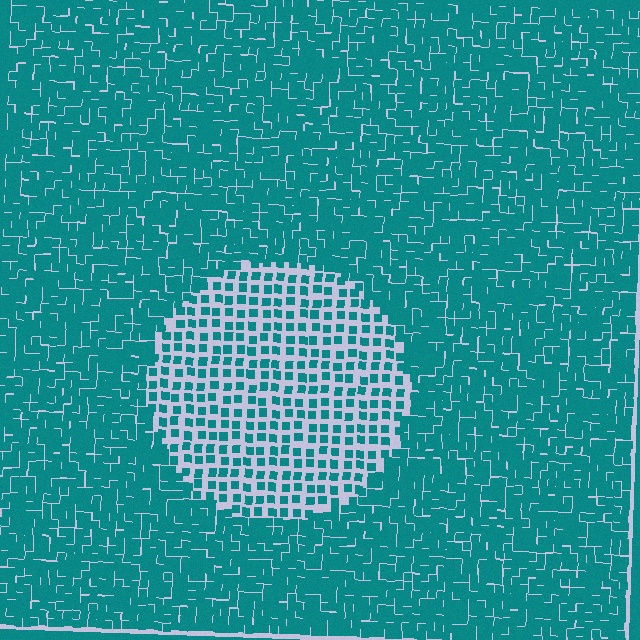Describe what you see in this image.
The image contains small teal elements arranged at two different densities. A circle-shaped region is visible where the elements are less densely packed than the surrounding area.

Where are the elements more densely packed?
The elements are more densely packed outside the circle boundary.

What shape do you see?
I see a circle.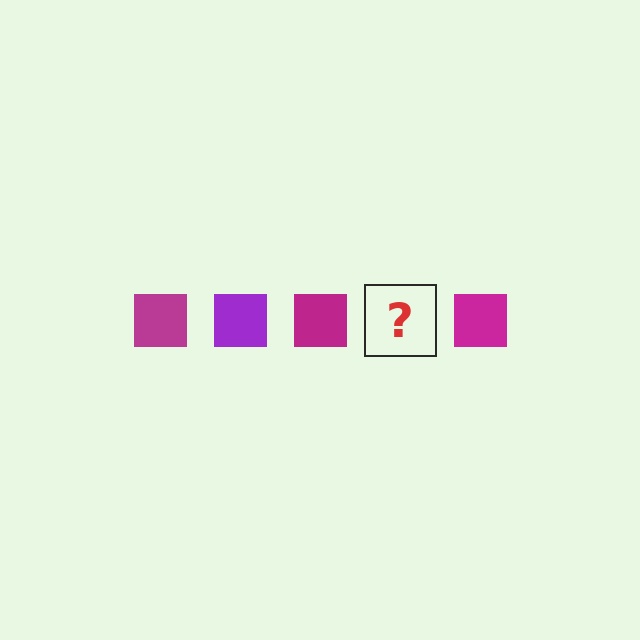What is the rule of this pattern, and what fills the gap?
The rule is that the pattern cycles through magenta, purple squares. The gap should be filled with a purple square.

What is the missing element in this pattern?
The missing element is a purple square.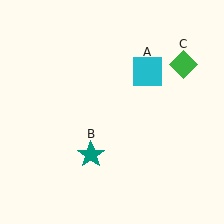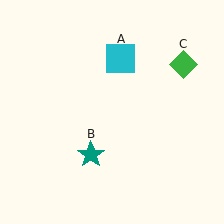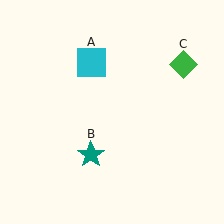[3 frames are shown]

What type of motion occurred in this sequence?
The cyan square (object A) rotated counterclockwise around the center of the scene.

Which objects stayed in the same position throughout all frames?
Teal star (object B) and green diamond (object C) remained stationary.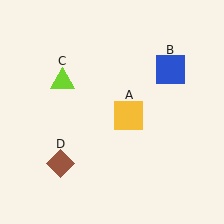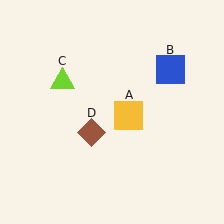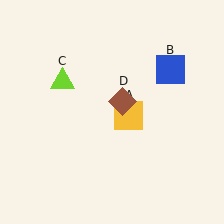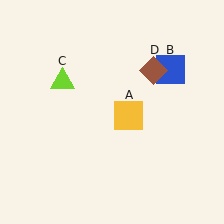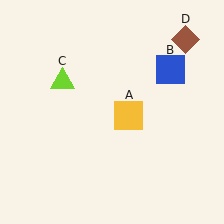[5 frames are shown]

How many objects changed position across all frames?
1 object changed position: brown diamond (object D).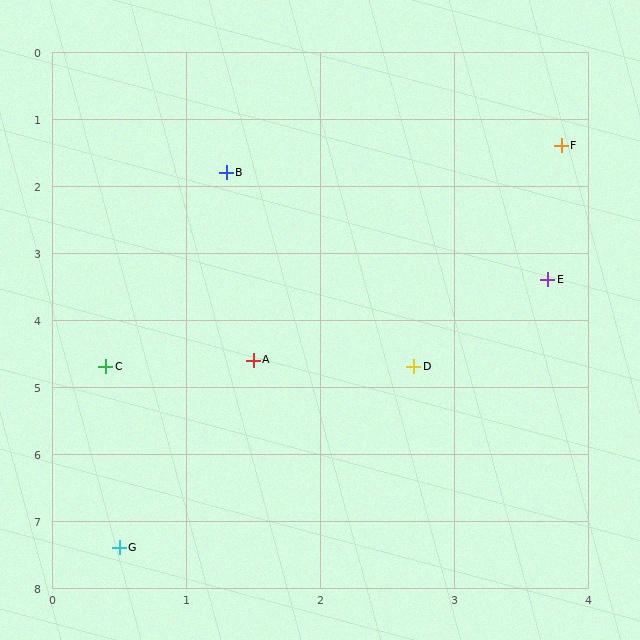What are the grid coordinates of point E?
Point E is at approximately (3.7, 3.4).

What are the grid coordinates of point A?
Point A is at approximately (1.5, 4.6).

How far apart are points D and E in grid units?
Points D and E are about 1.6 grid units apart.